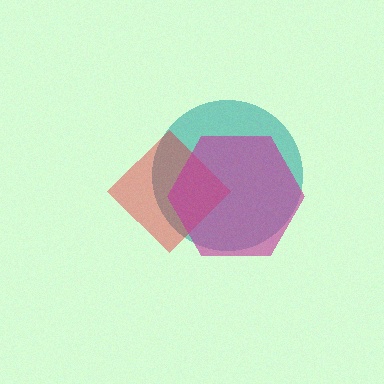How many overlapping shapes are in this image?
There are 3 overlapping shapes in the image.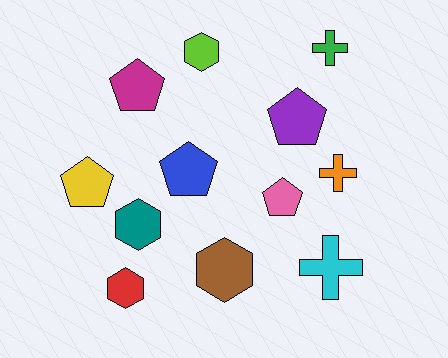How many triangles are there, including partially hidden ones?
There are no triangles.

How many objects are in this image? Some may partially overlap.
There are 12 objects.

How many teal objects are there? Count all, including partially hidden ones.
There is 1 teal object.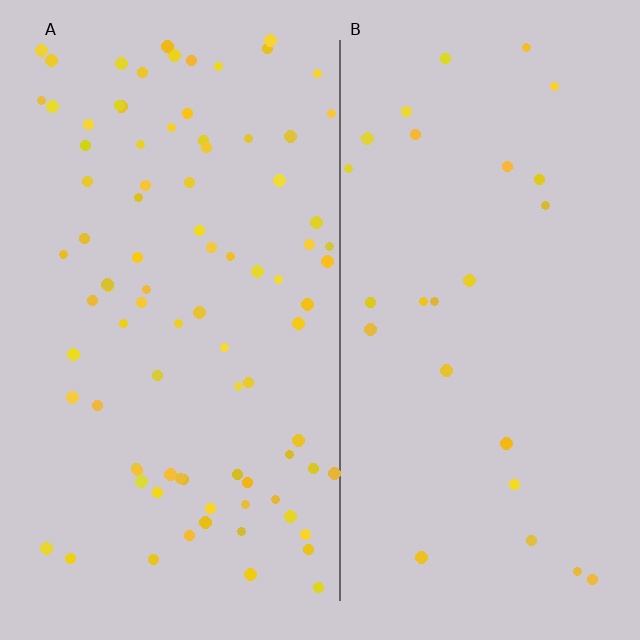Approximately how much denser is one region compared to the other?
Approximately 3.4× — region A over region B.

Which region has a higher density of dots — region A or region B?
A (the left).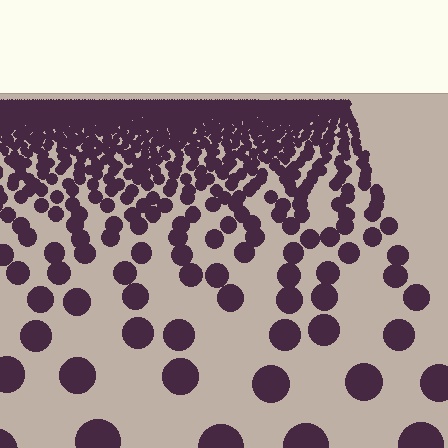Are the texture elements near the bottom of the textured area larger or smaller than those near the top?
Larger. Near the bottom, elements are closer to the viewer and appear at a bigger on-screen size.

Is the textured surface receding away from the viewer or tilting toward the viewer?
The surface is receding away from the viewer. Texture elements get smaller and denser toward the top.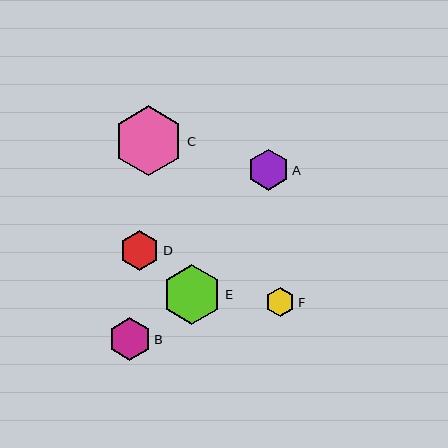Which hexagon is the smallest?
Hexagon F is the smallest with a size of approximately 29 pixels.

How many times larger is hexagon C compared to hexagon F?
Hexagon C is approximately 2.4 times the size of hexagon F.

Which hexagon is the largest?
Hexagon C is the largest with a size of approximately 70 pixels.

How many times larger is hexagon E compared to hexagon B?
Hexagon E is approximately 1.4 times the size of hexagon B.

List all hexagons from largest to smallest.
From largest to smallest: C, E, B, A, D, F.